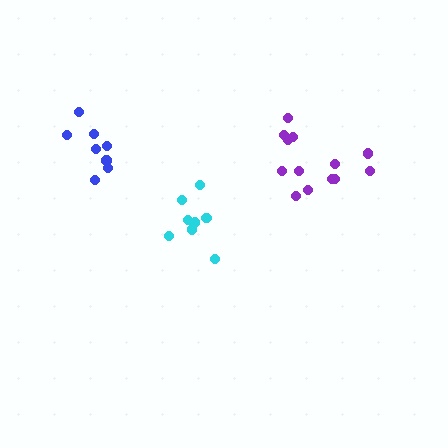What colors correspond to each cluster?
The clusters are colored: cyan, purple, blue.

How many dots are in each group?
Group 1: 8 dots, Group 2: 13 dots, Group 3: 8 dots (29 total).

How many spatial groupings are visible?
There are 3 spatial groupings.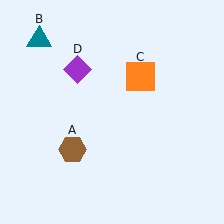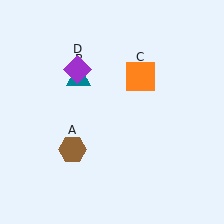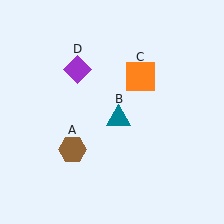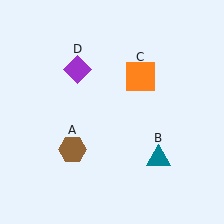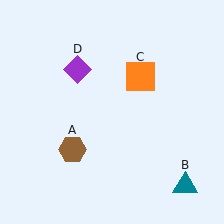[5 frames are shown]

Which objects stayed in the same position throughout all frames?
Brown hexagon (object A) and orange square (object C) and purple diamond (object D) remained stationary.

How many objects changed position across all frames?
1 object changed position: teal triangle (object B).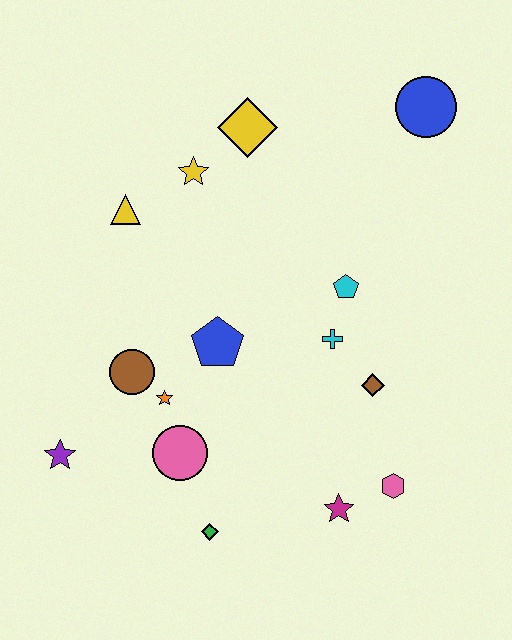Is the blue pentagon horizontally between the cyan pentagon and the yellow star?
Yes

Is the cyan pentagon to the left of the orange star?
No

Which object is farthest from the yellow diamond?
The green diamond is farthest from the yellow diamond.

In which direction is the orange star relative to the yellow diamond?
The orange star is below the yellow diamond.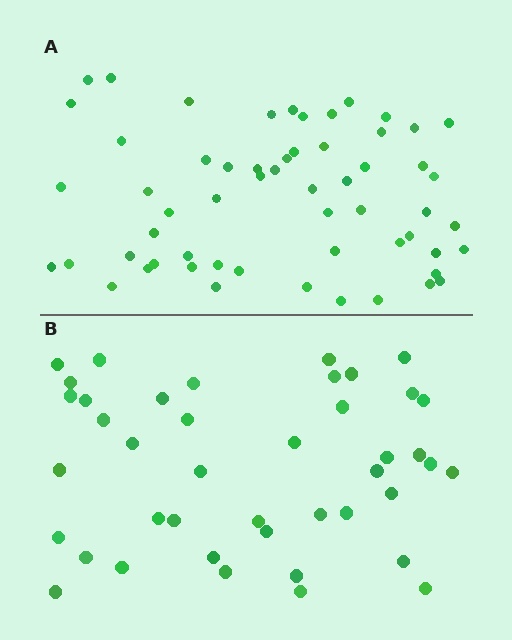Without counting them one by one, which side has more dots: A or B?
Region A (the top region) has more dots.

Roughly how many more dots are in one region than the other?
Region A has approximately 15 more dots than region B.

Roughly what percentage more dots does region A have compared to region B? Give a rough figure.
About 40% more.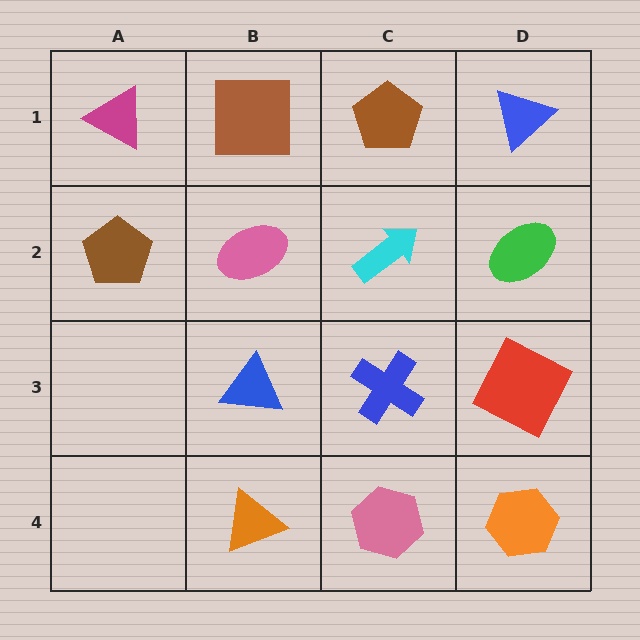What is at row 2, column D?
A green ellipse.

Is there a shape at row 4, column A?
No, that cell is empty.